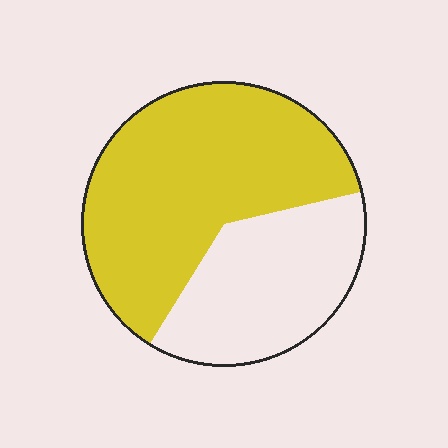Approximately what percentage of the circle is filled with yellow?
Approximately 65%.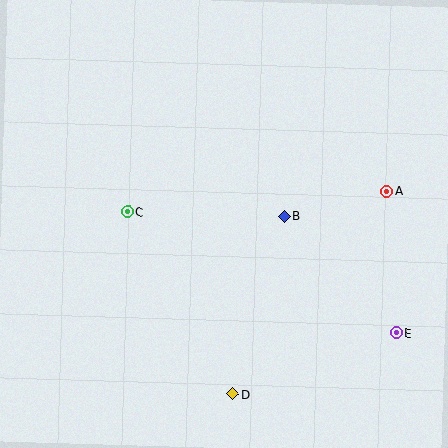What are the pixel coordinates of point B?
Point B is at (285, 216).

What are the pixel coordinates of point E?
Point E is at (396, 333).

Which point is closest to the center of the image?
Point B at (285, 216) is closest to the center.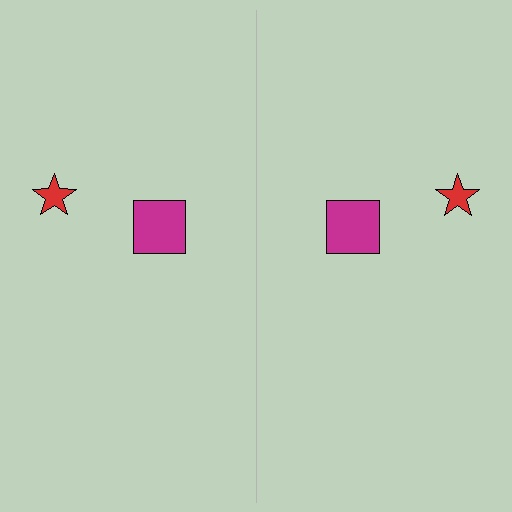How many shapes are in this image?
There are 4 shapes in this image.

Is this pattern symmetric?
Yes, this pattern has bilateral (reflection) symmetry.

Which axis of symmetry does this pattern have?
The pattern has a vertical axis of symmetry running through the center of the image.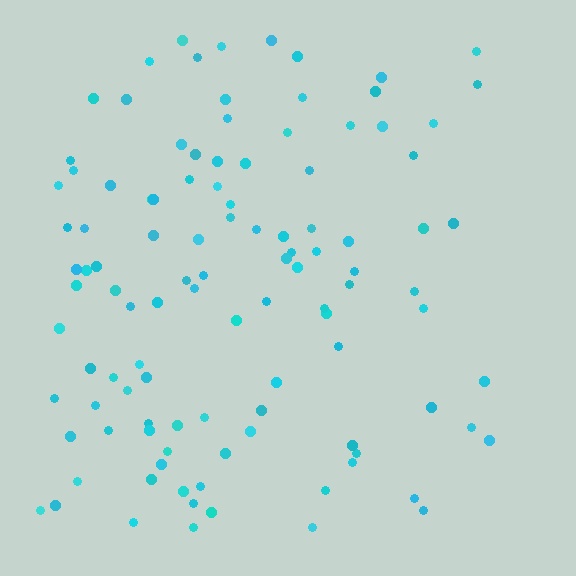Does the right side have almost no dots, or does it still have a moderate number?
Still a moderate number, just noticeably fewer than the left.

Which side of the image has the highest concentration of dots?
The left.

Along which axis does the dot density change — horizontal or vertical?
Horizontal.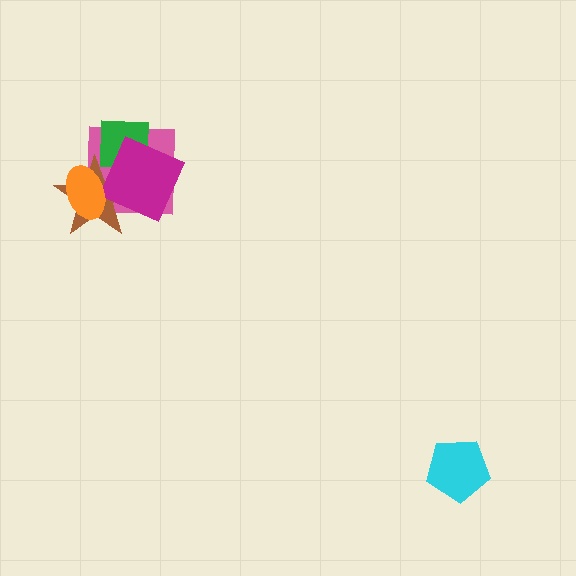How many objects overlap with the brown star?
4 objects overlap with the brown star.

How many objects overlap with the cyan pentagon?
0 objects overlap with the cyan pentagon.